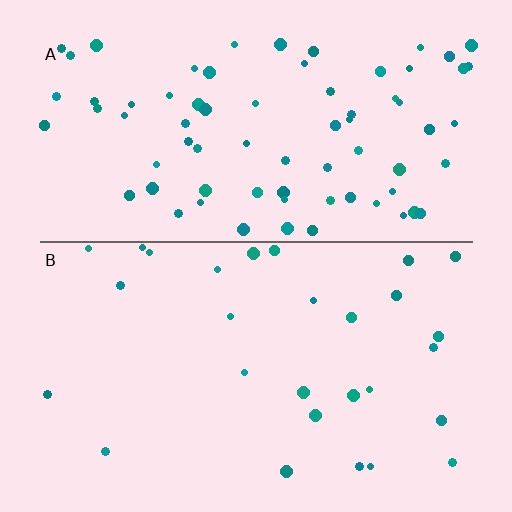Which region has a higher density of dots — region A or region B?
A (the top).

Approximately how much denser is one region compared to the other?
Approximately 2.6× — region A over region B.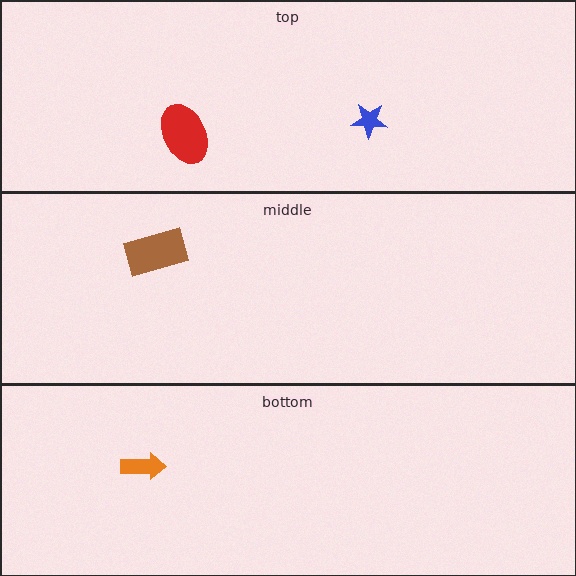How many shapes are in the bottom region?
1.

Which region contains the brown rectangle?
The middle region.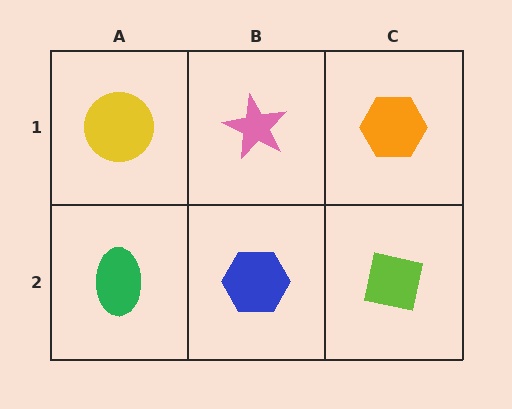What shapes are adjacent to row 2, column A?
A yellow circle (row 1, column A), a blue hexagon (row 2, column B).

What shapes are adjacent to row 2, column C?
An orange hexagon (row 1, column C), a blue hexagon (row 2, column B).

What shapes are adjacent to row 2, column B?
A pink star (row 1, column B), a green ellipse (row 2, column A), a lime square (row 2, column C).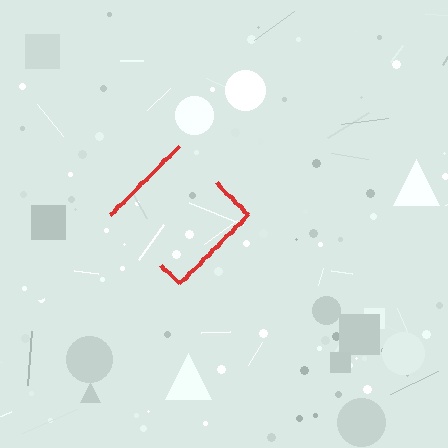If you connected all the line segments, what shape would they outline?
They would outline a diamond.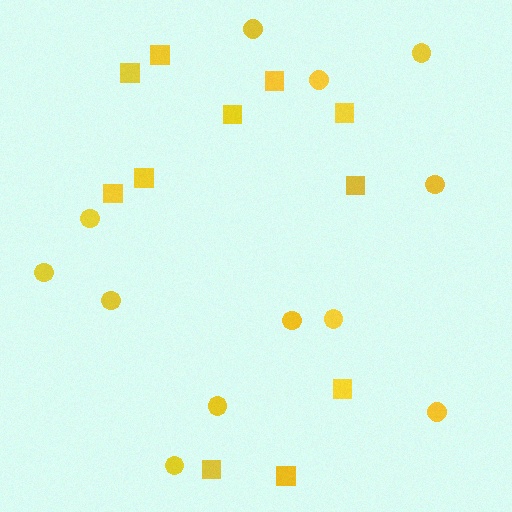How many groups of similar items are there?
There are 2 groups: one group of circles (12) and one group of squares (11).